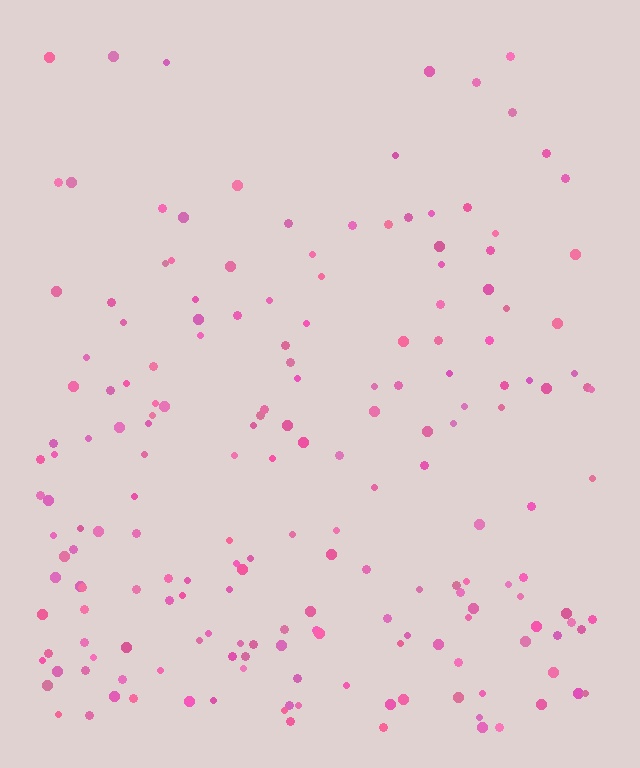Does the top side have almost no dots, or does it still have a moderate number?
Still a moderate number, just noticeably fewer than the bottom.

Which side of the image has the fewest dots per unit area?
The top.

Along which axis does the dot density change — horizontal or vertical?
Vertical.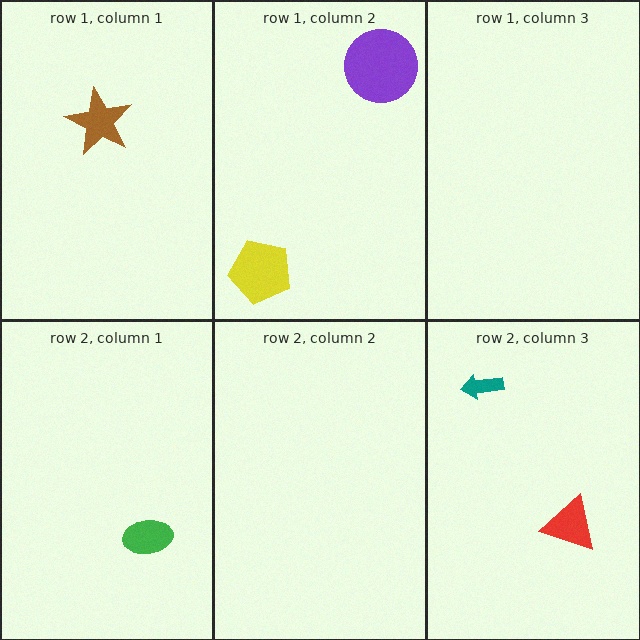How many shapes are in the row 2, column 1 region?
1.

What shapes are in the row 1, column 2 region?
The yellow pentagon, the purple circle.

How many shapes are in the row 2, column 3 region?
2.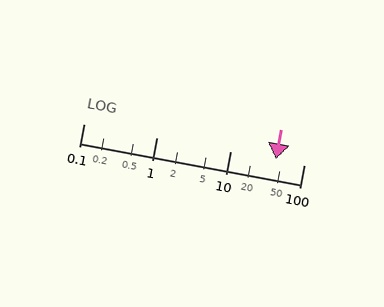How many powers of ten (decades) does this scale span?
The scale spans 3 decades, from 0.1 to 100.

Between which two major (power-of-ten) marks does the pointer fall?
The pointer is between 10 and 100.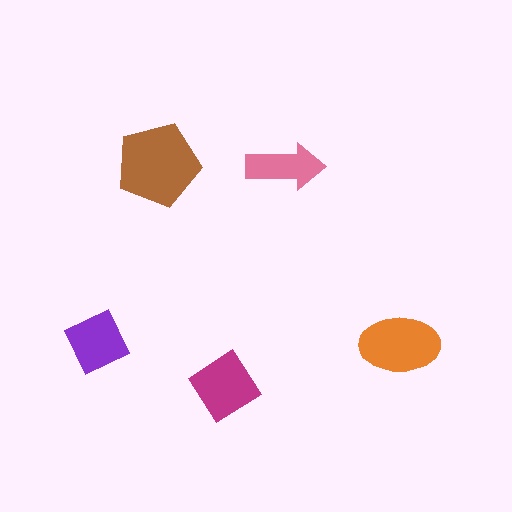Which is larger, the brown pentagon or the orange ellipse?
The brown pentagon.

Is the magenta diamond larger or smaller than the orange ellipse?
Smaller.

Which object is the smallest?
The pink arrow.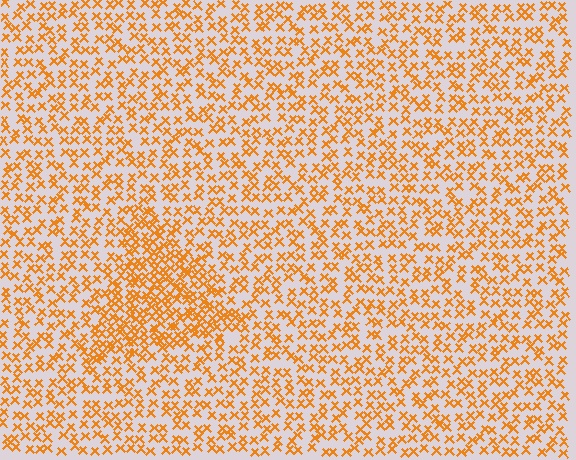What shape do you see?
I see a triangle.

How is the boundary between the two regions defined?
The boundary is defined by a change in element density (approximately 1.9x ratio). All elements are the same color, size, and shape.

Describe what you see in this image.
The image contains small orange elements arranged at two different densities. A triangle-shaped region is visible where the elements are more densely packed than the surrounding area.